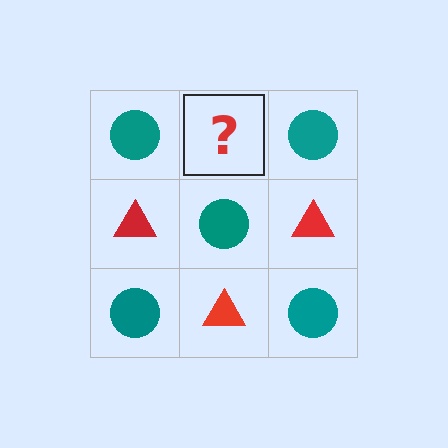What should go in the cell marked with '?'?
The missing cell should contain a red triangle.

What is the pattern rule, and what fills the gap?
The rule is that it alternates teal circle and red triangle in a checkerboard pattern. The gap should be filled with a red triangle.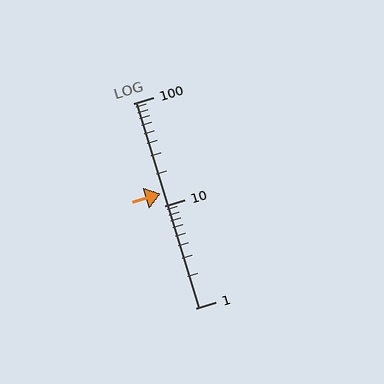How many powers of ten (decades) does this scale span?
The scale spans 2 decades, from 1 to 100.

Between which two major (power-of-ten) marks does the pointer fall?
The pointer is between 10 and 100.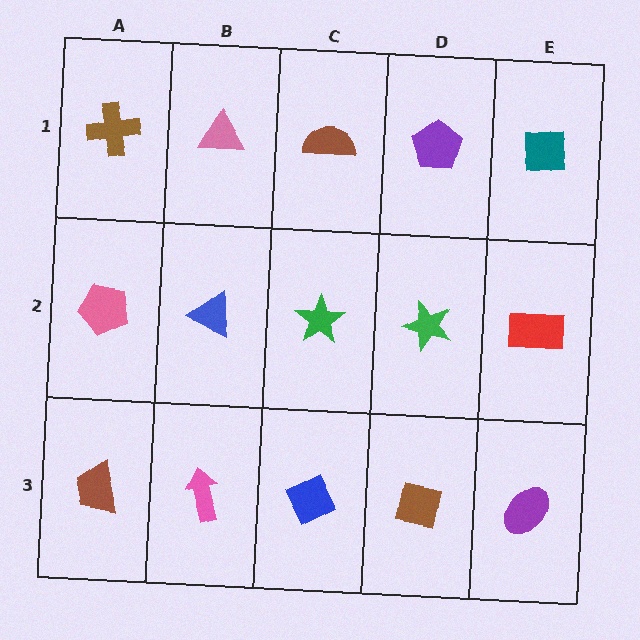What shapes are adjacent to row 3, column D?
A green star (row 2, column D), a blue diamond (row 3, column C), a purple ellipse (row 3, column E).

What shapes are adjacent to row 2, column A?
A brown cross (row 1, column A), a brown trapezoid (row 3, column A), a blue triangle (row 2, column B).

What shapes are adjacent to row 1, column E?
A red rectangle (row 2, column E), a purple pentagon (row 1, column D).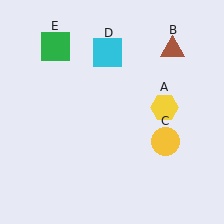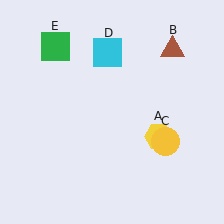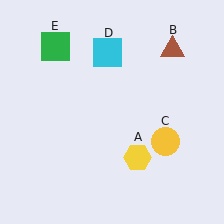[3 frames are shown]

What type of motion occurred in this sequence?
The yellow hexagon (object A) rotated clockwise around the center of the scene.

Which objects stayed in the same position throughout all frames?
Brown triangle (object B) and yellow circle (object C) and cyan square (object D) and green square (object E) remained stationary.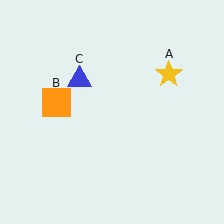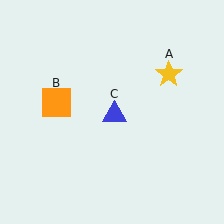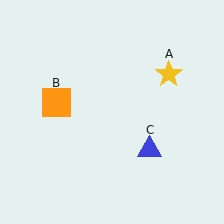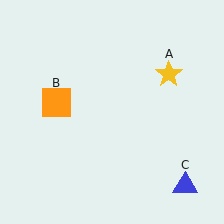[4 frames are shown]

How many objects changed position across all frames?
1 object changed position: blue triangle (object C).